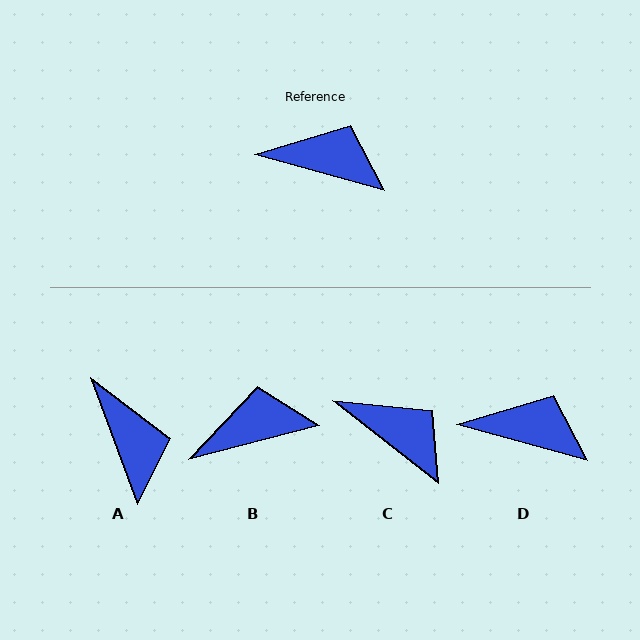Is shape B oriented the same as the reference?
No, it is off by about 30 degrees.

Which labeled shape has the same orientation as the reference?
D.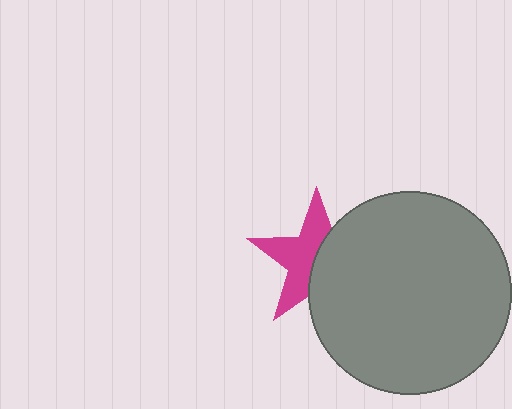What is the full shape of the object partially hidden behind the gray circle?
The partially hidden object is a magenta star.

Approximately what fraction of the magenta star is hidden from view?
Roughly 47% of the magenta star is hidden behind the gray circle.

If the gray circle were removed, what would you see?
You would see the complete magenta star.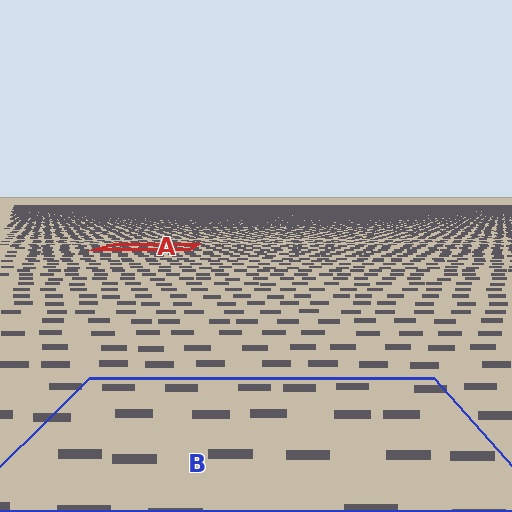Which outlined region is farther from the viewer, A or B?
Region A is farther from the viewer — the texture elements inside it appear smaller and more densely packed.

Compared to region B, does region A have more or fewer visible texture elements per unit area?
Region A has more texture elements per unit area — they are packed more densely because it is farther away.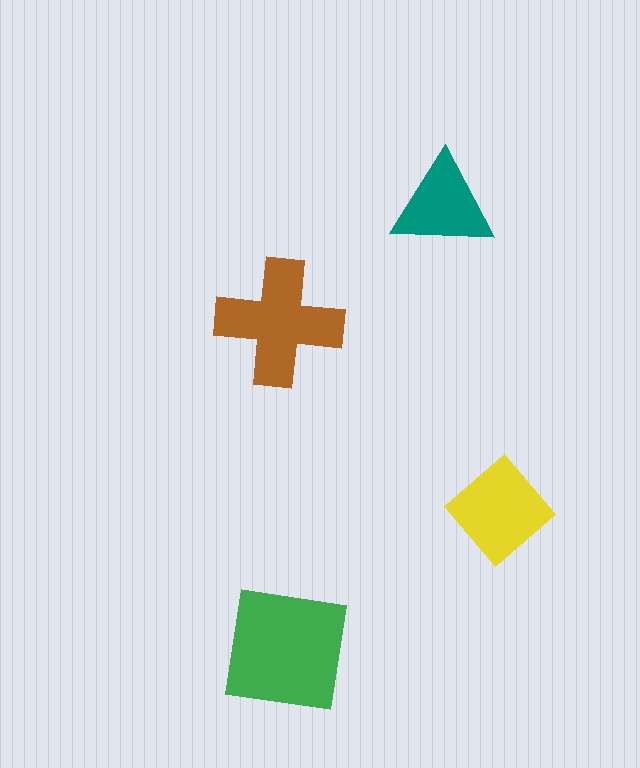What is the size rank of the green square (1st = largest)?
1st.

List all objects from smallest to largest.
The teal triangle, the yellow diamond, the brown cross, the green square.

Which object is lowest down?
The green square is bottommost.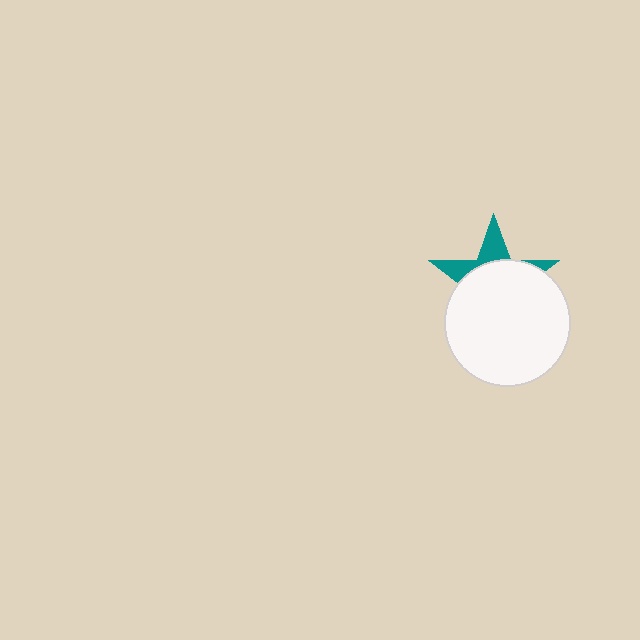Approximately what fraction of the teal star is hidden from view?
Roughly 70% of the teal star is hidden behind the white circle.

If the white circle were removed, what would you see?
You would see the complete teal star.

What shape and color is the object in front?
The object in front is a white circle.